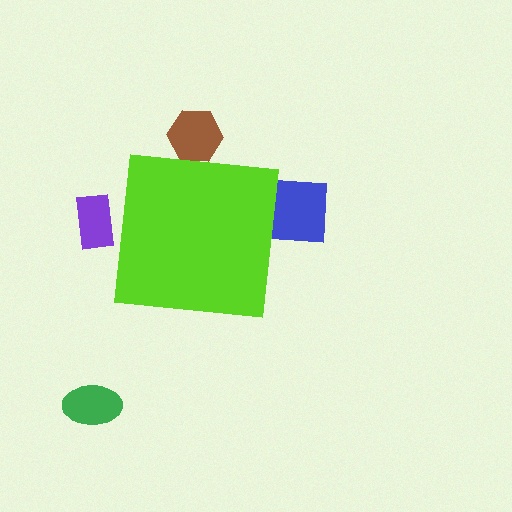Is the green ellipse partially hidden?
No, the green ellipse is fully visible.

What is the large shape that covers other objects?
A lime square.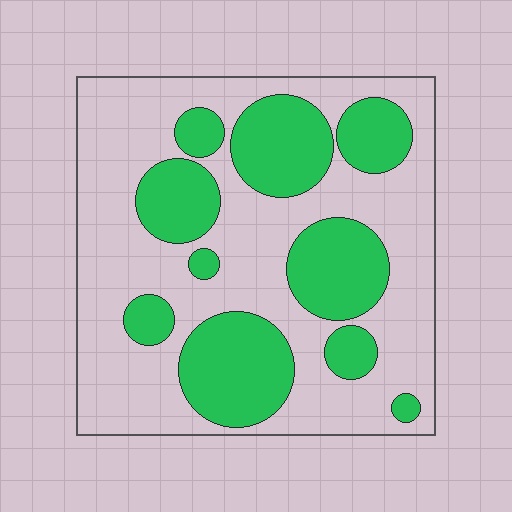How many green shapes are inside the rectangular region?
10.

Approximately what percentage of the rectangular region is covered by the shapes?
Approximately 35%.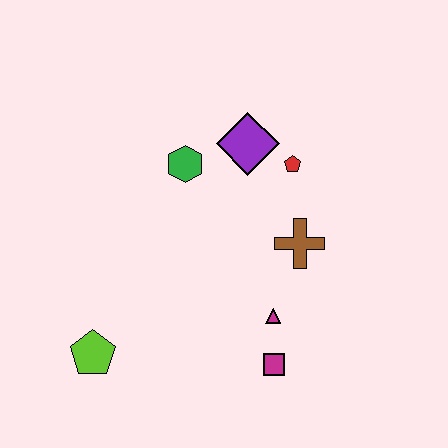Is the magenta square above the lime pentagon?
No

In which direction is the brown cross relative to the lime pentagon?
The brown cross is to the right of the lime pentagon.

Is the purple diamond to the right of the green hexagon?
Yes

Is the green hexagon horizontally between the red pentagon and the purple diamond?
No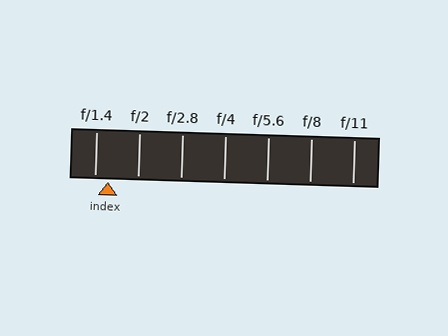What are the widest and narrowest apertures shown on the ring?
The widest aperture shown is f/1.4 and the narrowest is f/11.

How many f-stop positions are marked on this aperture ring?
There are 7 f-stop positions marked.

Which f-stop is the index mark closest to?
The index mark is closest to f/1.4.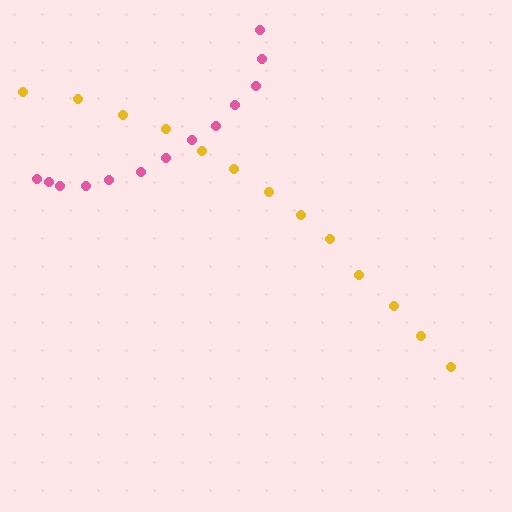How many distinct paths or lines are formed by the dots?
There are 2 distinct paths.